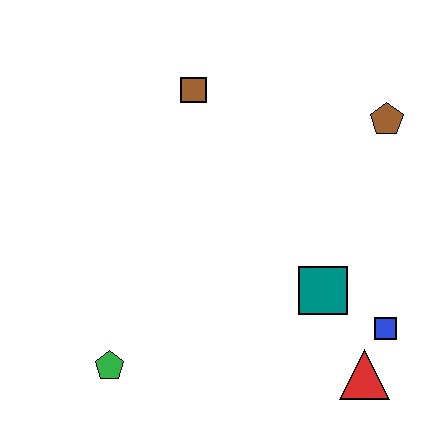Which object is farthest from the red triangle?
The brown square is farthest from the red triangle.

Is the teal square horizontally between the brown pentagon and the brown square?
Yes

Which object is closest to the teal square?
The blue square is closest to the teal square.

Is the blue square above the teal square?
No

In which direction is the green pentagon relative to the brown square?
The green pentagon is below the brown square.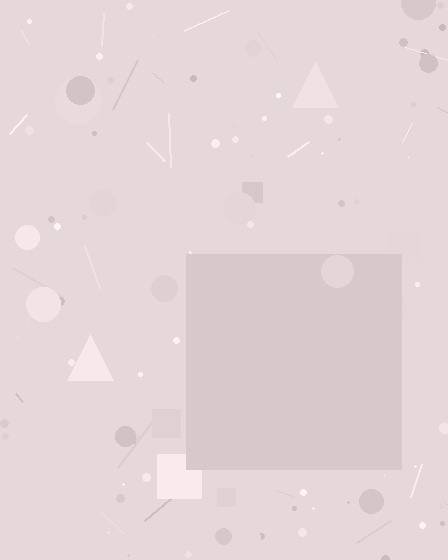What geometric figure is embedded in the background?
A square is embedded in the background.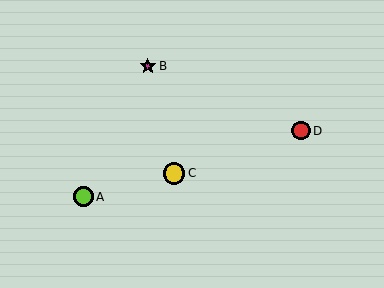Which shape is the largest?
The yellow circle (labeled C) is the largest.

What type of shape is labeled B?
Shape B is a magenta star.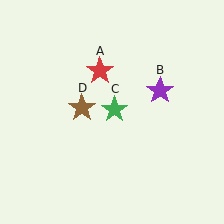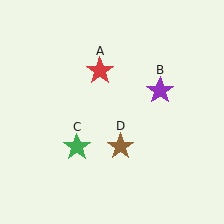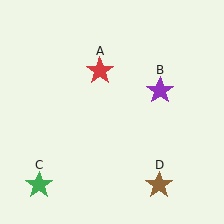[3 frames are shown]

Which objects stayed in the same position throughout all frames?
Red star (object A) and purple star (object B) remained stationary.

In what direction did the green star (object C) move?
The green star (object C) moved down and to the left.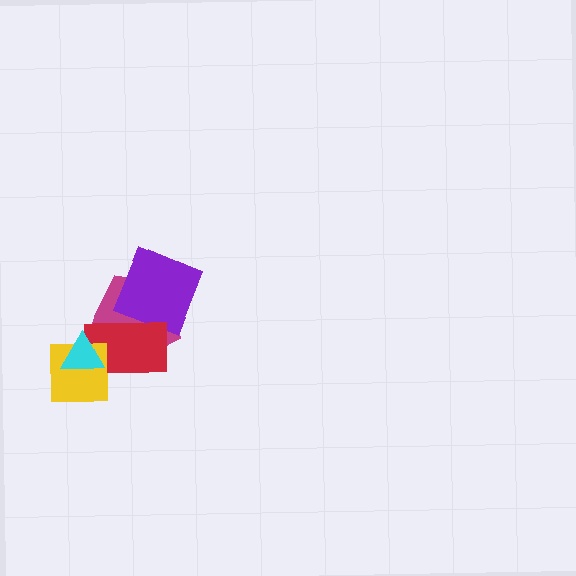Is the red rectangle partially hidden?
Yes, it is partially covered by another shape.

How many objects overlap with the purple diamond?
2 objects overlap with the purple diamond.